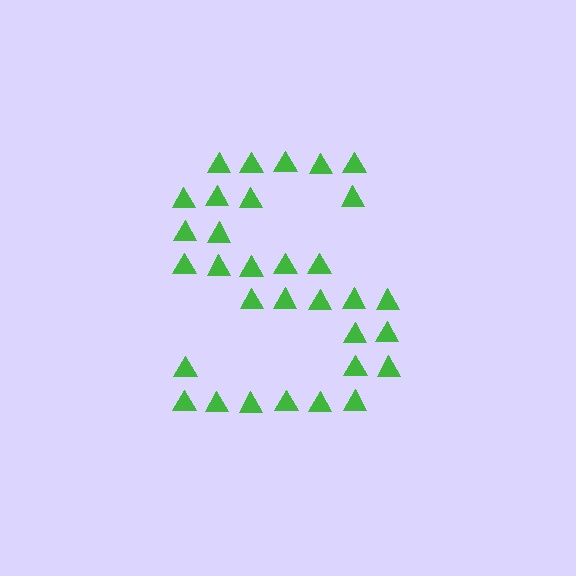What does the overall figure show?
The overall figure shows the letter S.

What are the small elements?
The small elements are triangles.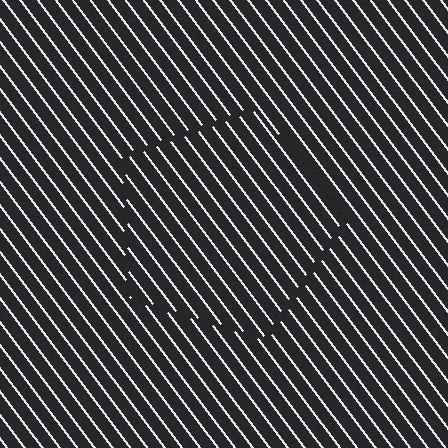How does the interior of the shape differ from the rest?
The interior of the shape contains the same grating, shifted by half a period — the contour is defined by the phase discontinuity where line-ends from the inner and outer gratings abut.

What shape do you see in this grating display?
An illusory pentagon. The interior of the shape contains the same grating, shifted by half a period — the contour is defined by the phase discontinuity where line-ends from the inner and outer gratings abut.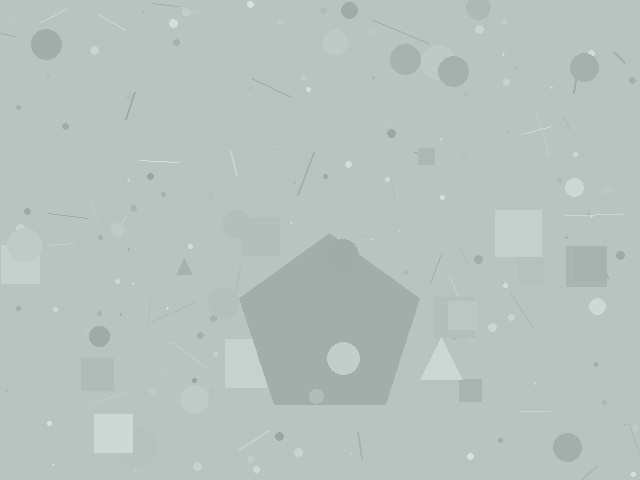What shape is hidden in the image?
A pentagon is hidden in the image.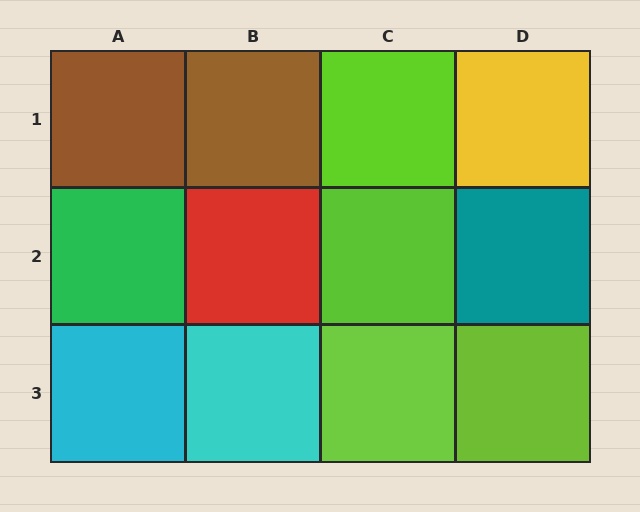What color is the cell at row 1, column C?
Lime.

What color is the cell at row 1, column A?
Brown.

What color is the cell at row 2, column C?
Lime.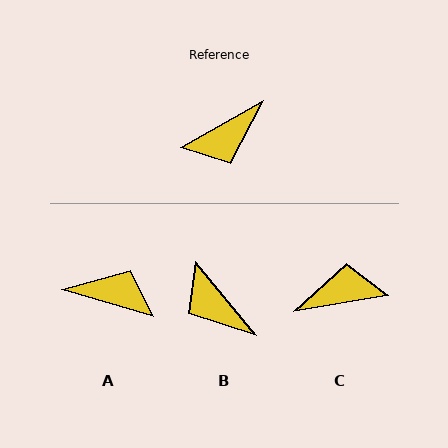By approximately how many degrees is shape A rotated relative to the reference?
Approximately 134 degrees counter-clockwise.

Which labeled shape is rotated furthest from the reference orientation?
C, about 160 degrees away.